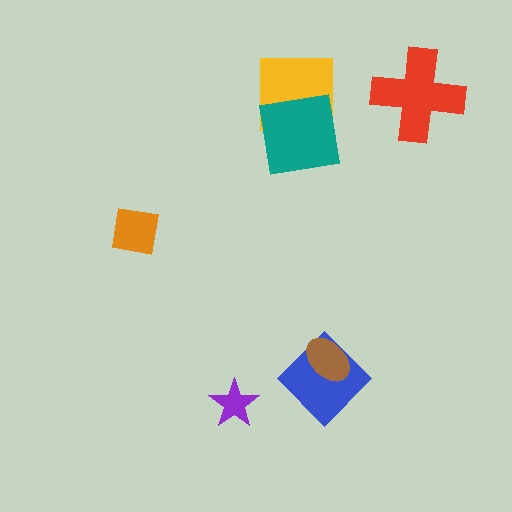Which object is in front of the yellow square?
The teal square is in front of the yellow square.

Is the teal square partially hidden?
No, no other shape covers it.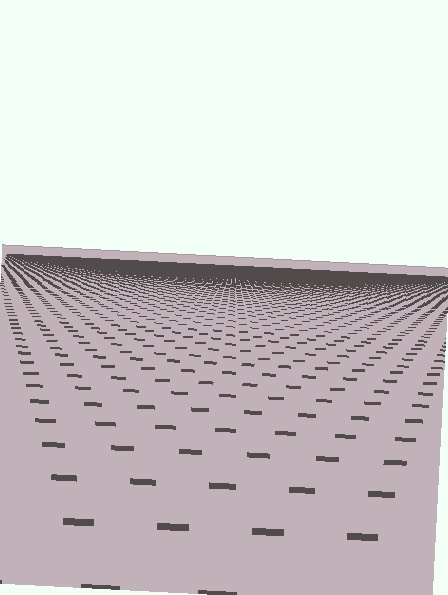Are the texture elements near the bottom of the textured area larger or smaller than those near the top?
Larger. Near the bottom, elements are closer to the viewer and appear at a bigger on-screen size.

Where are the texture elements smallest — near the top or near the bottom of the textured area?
Near the top.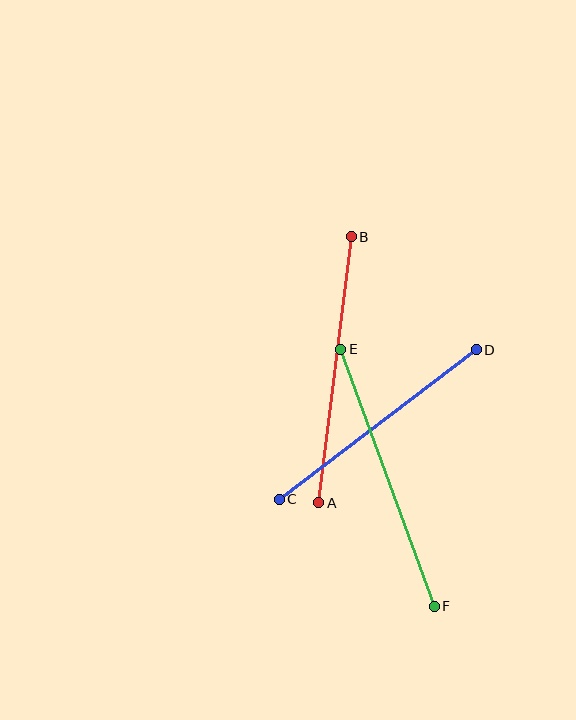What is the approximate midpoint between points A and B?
The midpoint is at approximately (335, 370) pixels.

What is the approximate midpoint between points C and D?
The midpoint is at approximately (378, 424) pixels.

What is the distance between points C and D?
The distance is approximately 247 pixels.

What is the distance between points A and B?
The distance is approximately 268 pixels.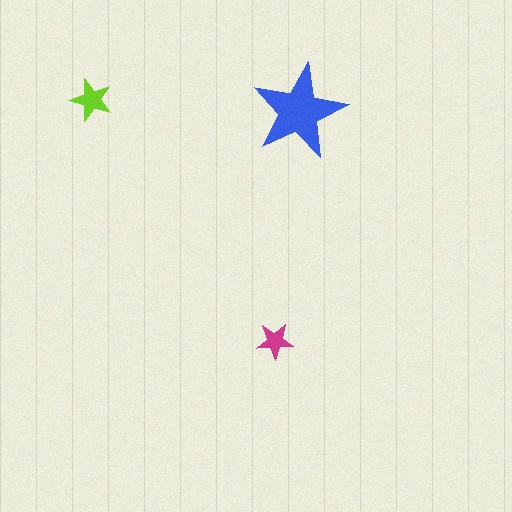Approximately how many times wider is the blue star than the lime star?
About 2 times wider.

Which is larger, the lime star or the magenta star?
The lime one.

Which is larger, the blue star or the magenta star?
The blue one.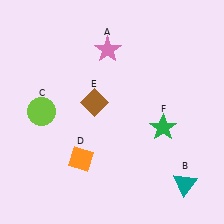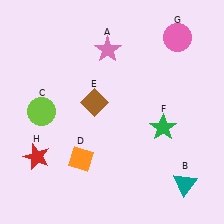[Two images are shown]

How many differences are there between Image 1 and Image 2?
There are 2 differences between the two images.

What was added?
A pink circle (G), a red star (H) were added in Image 2.